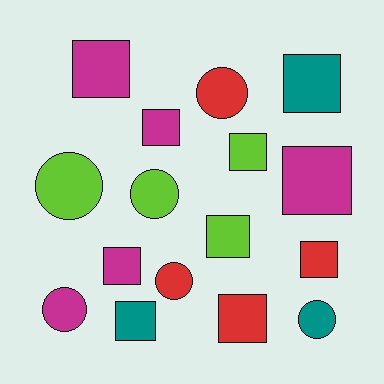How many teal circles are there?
There is 1 teal circle.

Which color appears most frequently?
Magenta, with 5 objects.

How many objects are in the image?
There are 16 objects.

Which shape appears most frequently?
Square, with 10 objects.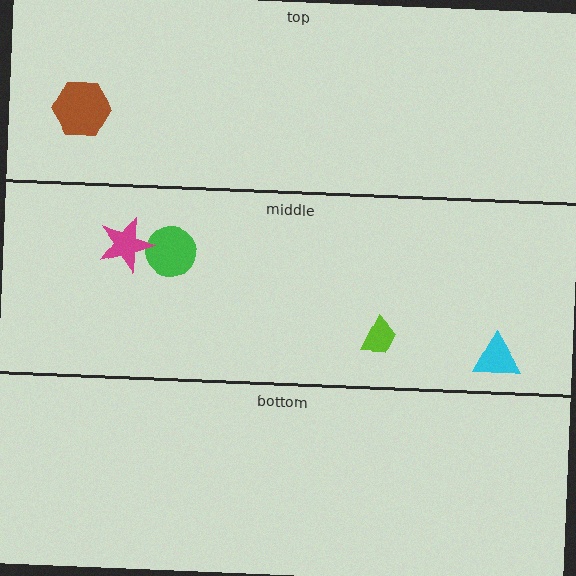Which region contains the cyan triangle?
The middle region.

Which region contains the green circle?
The middle region.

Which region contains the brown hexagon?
The top region.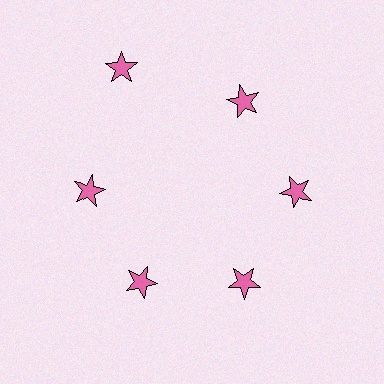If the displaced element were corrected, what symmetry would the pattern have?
It would have 6-fold rotational symmetry — the pattern would map onto itself every 60 degrees.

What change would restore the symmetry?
The symmetry would be restored by moving it inward, back onto the ring so that all 6 stars sit at equal angles and equal distance from the center.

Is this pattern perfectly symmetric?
No. The 6 pink stars are arranged in a ring, but one element near the 11 o'clock position is pushed outward from the center, breaking the 6-fold rotational symmetry.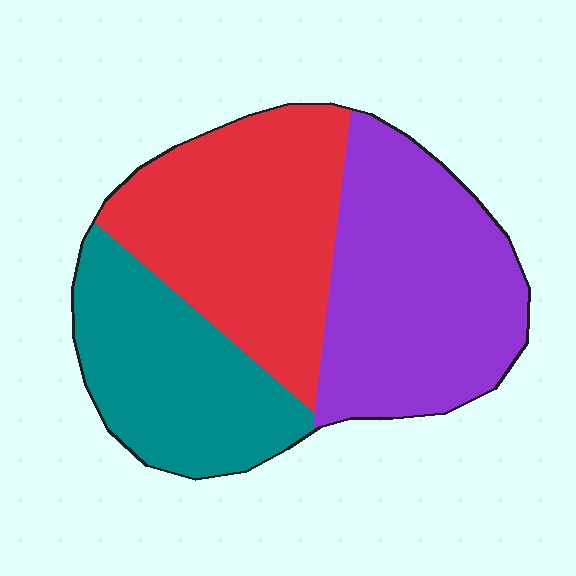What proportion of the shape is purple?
Purple takes up about three eighths (3/8) of the shape.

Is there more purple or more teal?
Purple.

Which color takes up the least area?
Teal, at roughly 25%.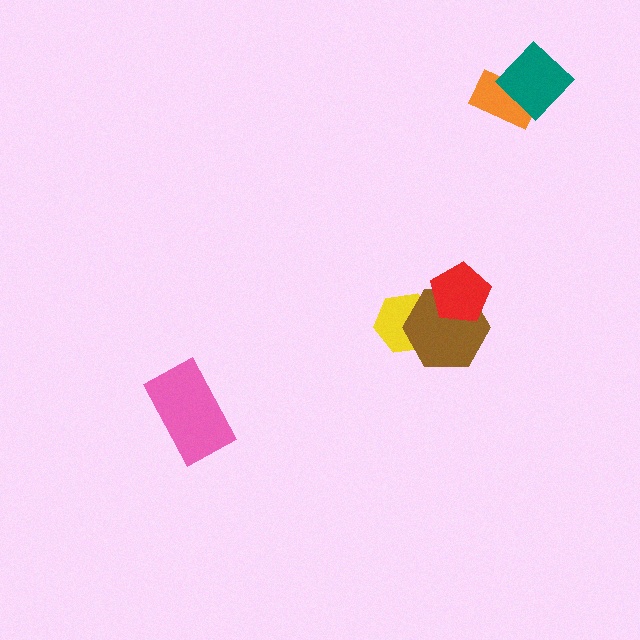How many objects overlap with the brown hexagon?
2 objects overlap with the brown hexagon.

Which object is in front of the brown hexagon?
The red pentagon is in front of the brown hexagon.